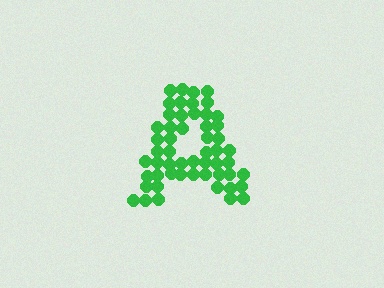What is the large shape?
The large shape is the letter A.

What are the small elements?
The small elements are circles.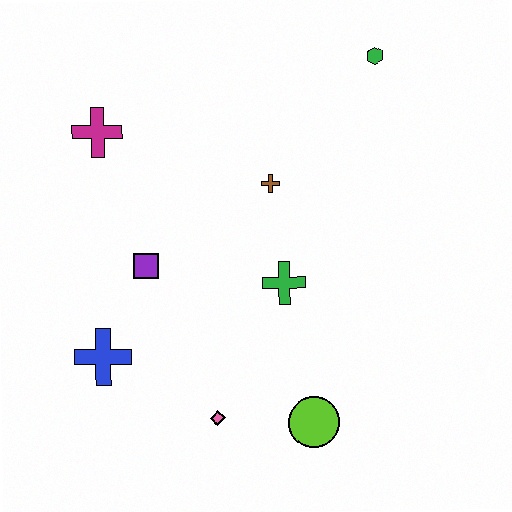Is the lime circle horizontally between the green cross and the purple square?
No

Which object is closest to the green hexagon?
The brown cross is closest to the green hexagon.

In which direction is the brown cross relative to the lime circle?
The brown cross is above the lime circle.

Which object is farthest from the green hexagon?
The blue cross is farthest from the green hexagon.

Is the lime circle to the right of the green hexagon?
No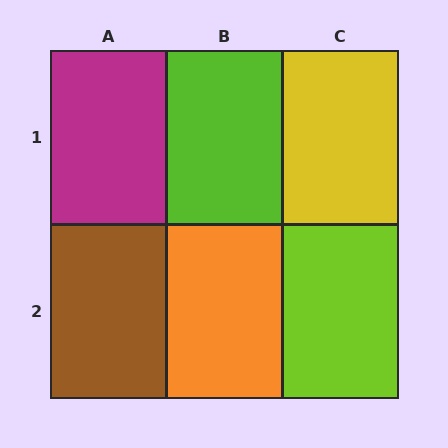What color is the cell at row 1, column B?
Lime.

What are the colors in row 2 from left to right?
Brown, orange, lime.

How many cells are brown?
1 cell is brown.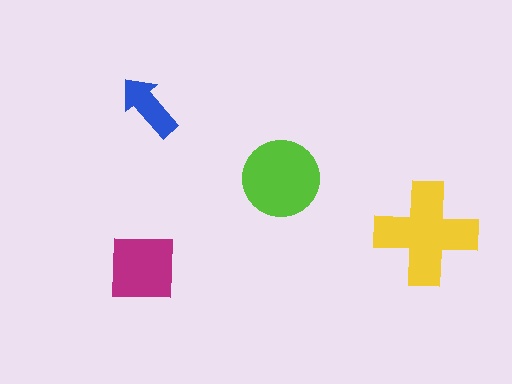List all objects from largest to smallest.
The yellow cross, the lime circle, the magenta square, the blue arrow.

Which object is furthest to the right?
The yellow cross is rightmost.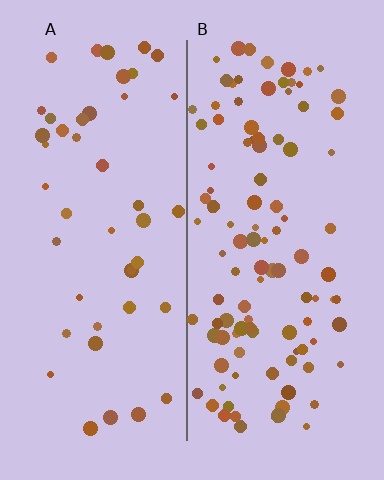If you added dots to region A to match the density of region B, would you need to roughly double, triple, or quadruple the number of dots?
Approximately double.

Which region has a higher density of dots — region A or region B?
B (the right).